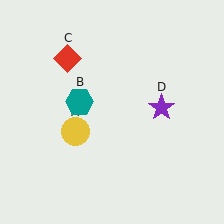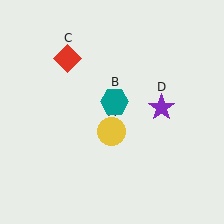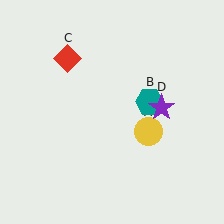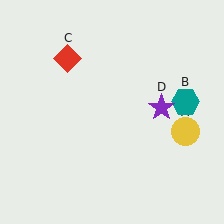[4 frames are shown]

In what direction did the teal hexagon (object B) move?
The teal hexagon (object B) moved right.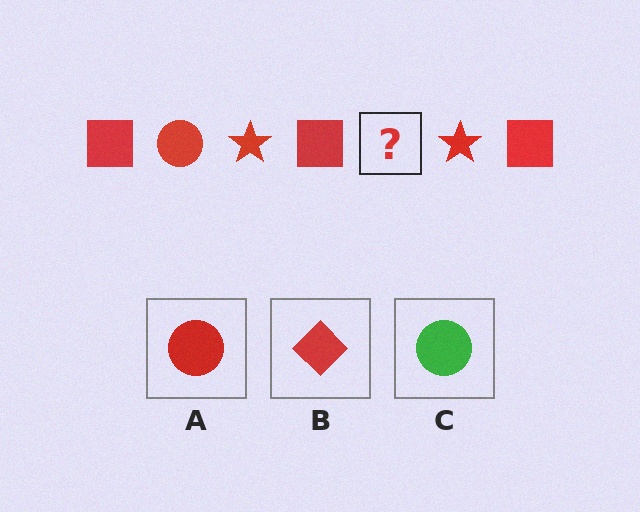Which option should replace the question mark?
Option A.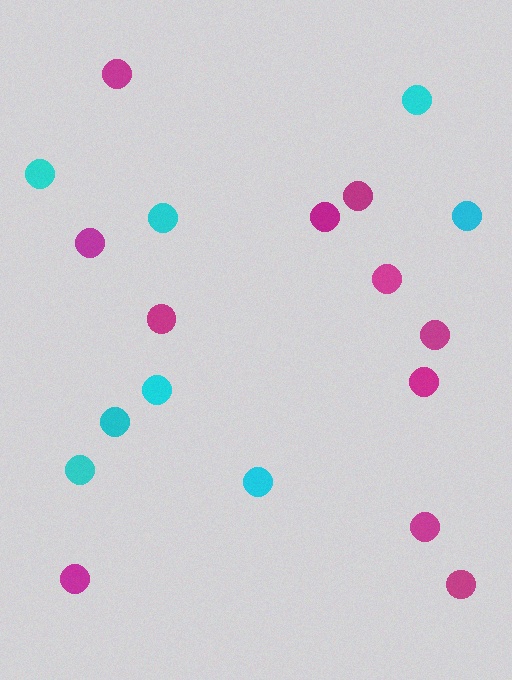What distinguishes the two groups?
There are 2 groups: one group of cyan circles (8) and one group of magenta circles (11).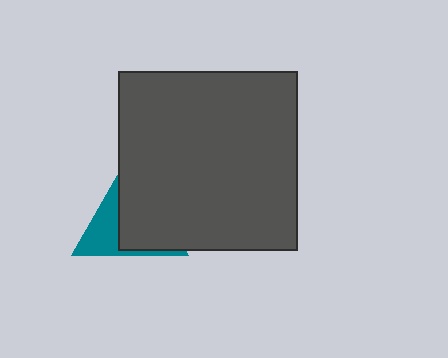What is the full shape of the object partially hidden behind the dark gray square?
The partially hidden object is a teal triangle.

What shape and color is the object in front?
The object in front is a dark gray square.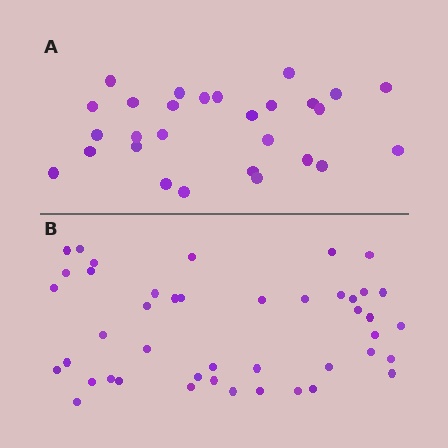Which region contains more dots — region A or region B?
Region B (the bottom region) has more dots.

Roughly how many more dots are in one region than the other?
Region B has approximately 15 more dots than region A.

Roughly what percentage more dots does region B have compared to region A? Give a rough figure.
About 55% more.